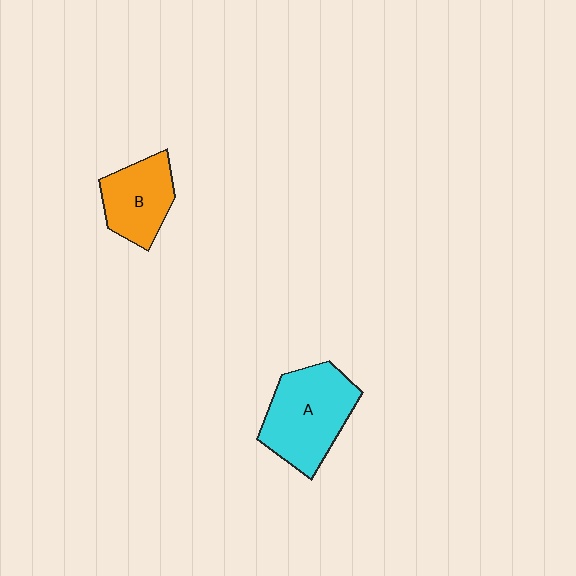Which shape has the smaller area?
Shape B (orange).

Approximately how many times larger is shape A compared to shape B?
Approximately 1.5 times.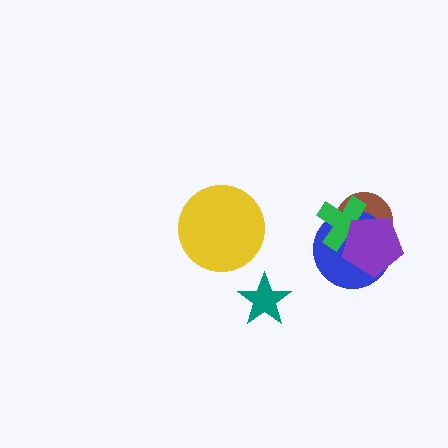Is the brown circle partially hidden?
Yes, it is partially covered by another shape.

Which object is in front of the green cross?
The purple pentagon is in front of the green cross.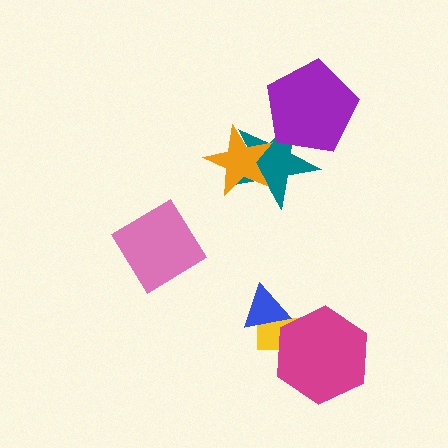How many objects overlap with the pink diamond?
0 objects overlap with the pink diamond.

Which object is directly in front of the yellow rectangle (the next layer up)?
The magenta hexagon is directly in front of the yellow rectangle.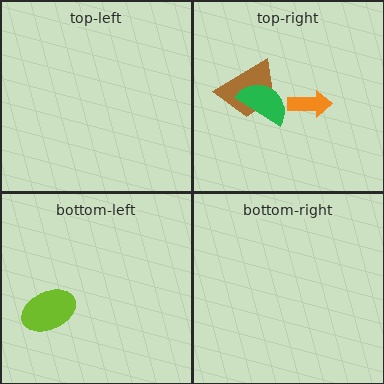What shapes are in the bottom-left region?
The lime ellipse.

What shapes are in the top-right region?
The brown trapezoid, the orange arrow, the green semicircle.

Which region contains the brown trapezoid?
The top-right region.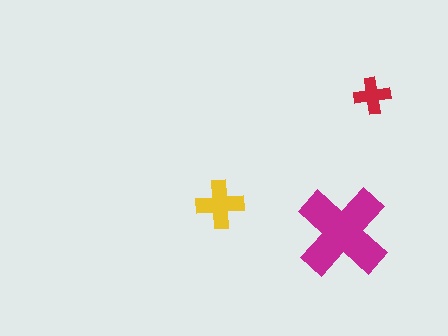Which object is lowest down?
The magenta cross is bottommost.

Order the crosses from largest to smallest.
the magenta one, the yellow one, the red one.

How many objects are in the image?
There are 3 objects in the image.